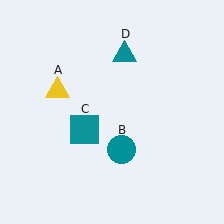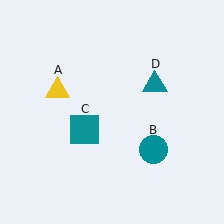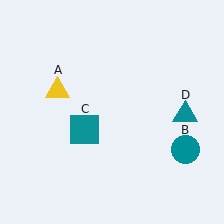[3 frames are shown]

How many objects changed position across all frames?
2 objects changed position: teal circle (object B), teal triangle (object D).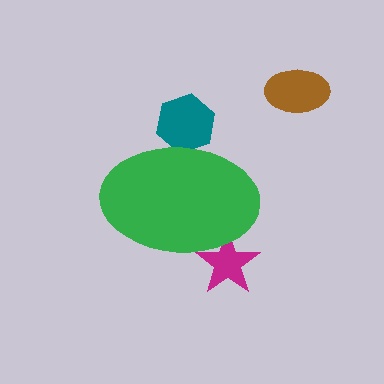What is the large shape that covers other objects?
A green ellipse.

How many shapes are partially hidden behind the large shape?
2 shapes are partially hidden.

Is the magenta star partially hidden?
Yes, the magenta star is partially hidden behind the green ellipse.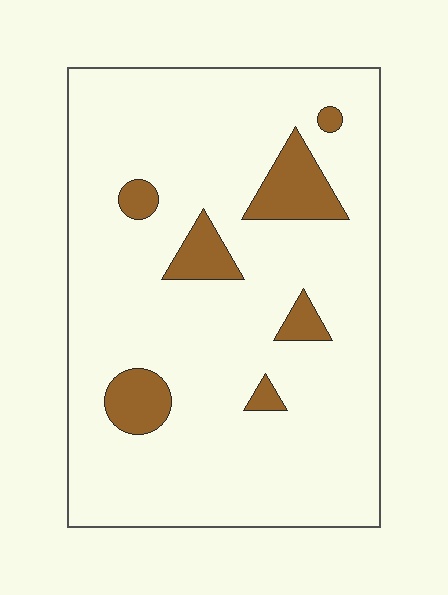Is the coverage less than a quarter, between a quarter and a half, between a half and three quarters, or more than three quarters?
Less than a quarter.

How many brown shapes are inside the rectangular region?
7.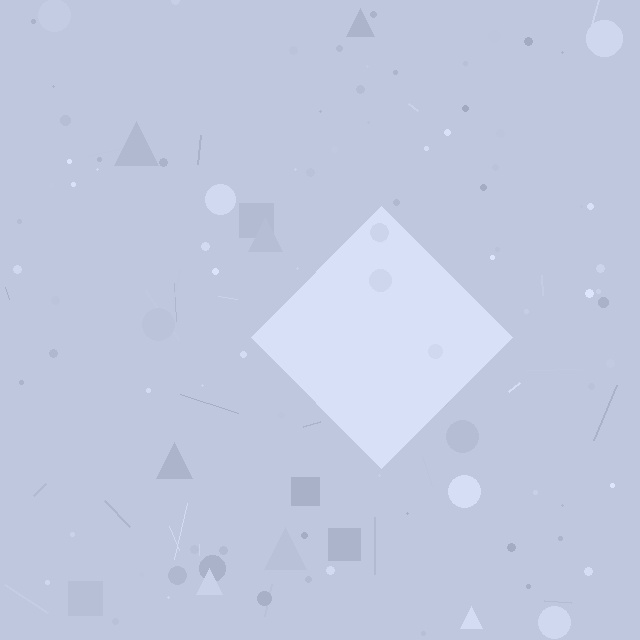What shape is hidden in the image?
A diamond is hidden in the image.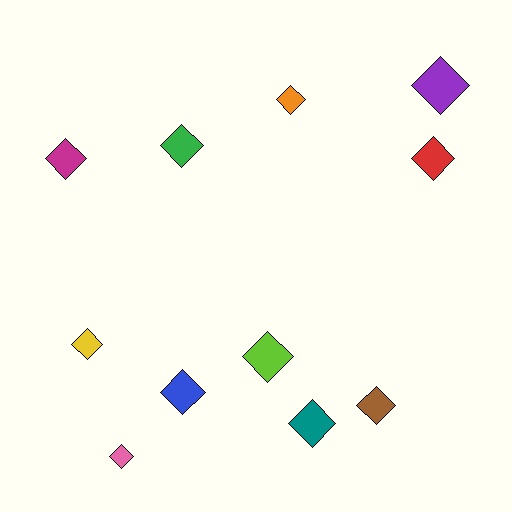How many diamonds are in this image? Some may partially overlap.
There are 11 diamonds.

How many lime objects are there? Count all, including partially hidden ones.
There is 1 lime object.